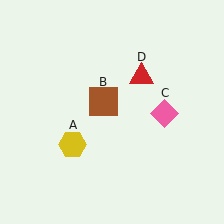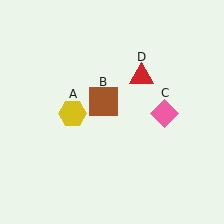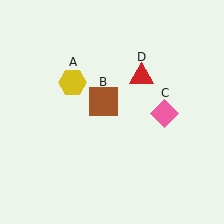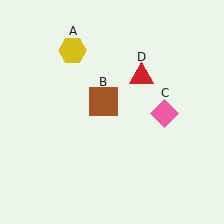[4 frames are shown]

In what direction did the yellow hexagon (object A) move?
The yellow hexagon (object A) moved up.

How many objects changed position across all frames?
1 object changed position: yellow hexagon (object A).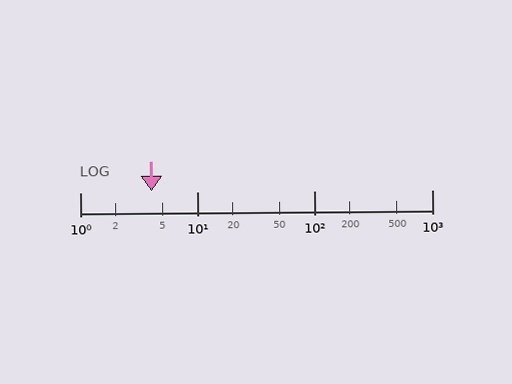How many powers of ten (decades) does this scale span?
The scale spans 3 decades, from 1 to 1000.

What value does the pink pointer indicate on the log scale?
The pointer indicates approximately 4.1.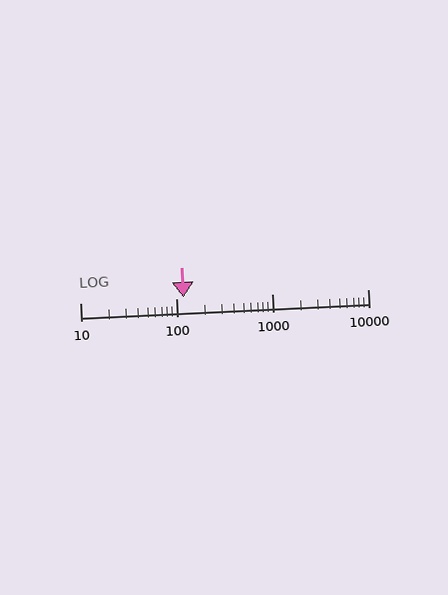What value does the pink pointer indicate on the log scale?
The pointer indicates approximately 120.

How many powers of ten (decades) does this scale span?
The scale spans 3 decades, from 10 to 10000.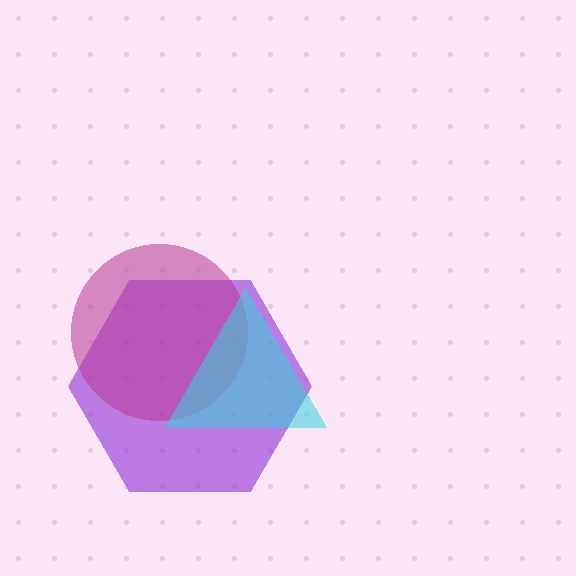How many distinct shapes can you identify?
There are 3 distinct shapes: a purple hexagon, a magenta circle, a cyan triangle.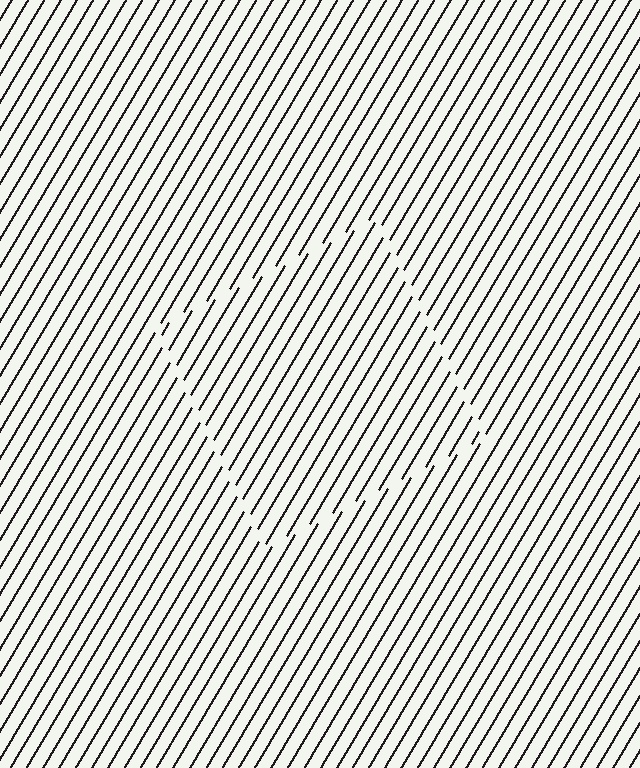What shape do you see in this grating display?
An illusory square. The interior of the shape contains the same grating, shifted by half a period — the contour is defined by the phase discontinuity where line-ends from the inner and outer gratings abut.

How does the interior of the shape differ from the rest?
The interior of the shape contains the same grating, shifted by half a period — the contour is defined by the phase discontinuity where line-ends from the inner and outer gratings abut.